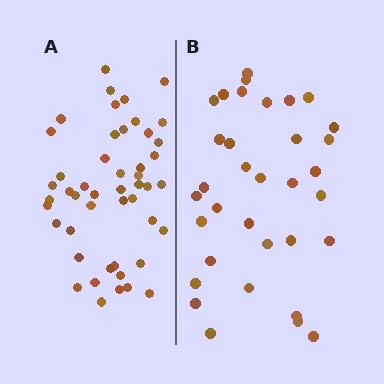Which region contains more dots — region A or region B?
Region A (the left region) has more dots.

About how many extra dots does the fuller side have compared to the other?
Region A has approximately 15 more dots than region B.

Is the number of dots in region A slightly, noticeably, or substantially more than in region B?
Region A has noticeably more, but not dramatically so. The ratio is roughly 1.4 to 1.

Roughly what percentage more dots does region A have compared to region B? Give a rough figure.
About 40% more.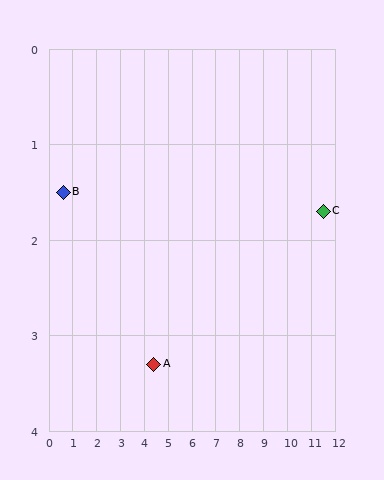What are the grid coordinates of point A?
Point A is at approximately (4.4, 3.3).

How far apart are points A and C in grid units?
Points A and C are about 7.3 grid units apart.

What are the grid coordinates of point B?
Point B is at approximately (0.6, 1.5).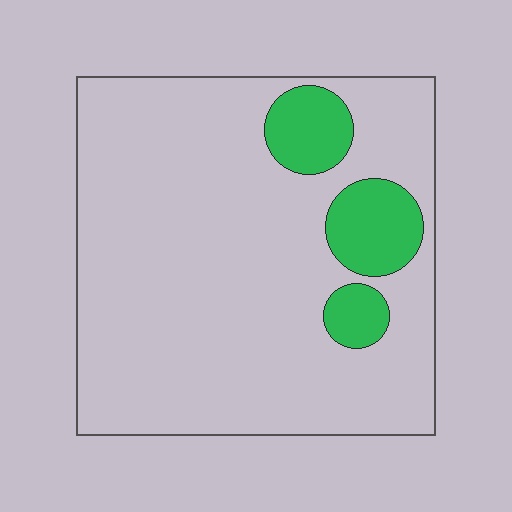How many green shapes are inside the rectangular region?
3.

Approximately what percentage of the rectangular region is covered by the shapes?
Approximately 15%.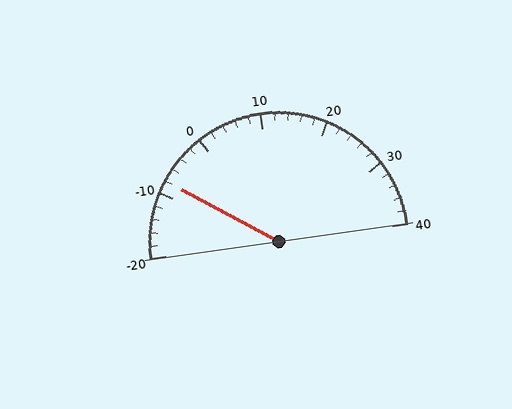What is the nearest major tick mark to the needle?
The nearest major tick mark is -10.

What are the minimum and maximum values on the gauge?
The gauge ranges from -20 to 40.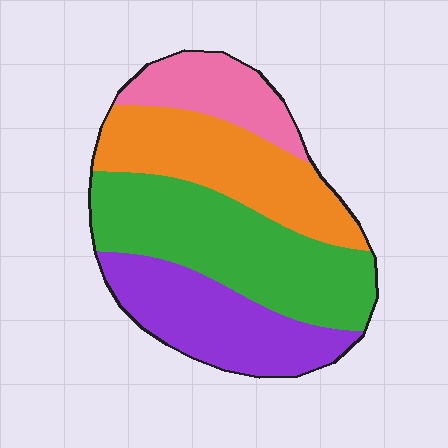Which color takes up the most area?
Green, at roughly 35%.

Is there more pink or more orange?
Orange.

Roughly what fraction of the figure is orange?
Orange takes up about one quarter (1/4) of the figure.